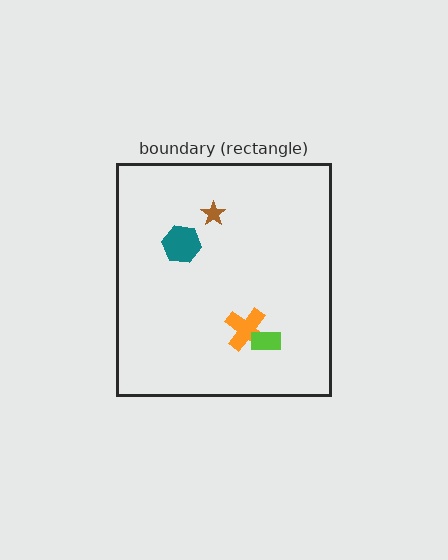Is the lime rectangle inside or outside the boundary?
Inside.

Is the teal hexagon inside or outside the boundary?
Inside.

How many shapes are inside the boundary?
4 inside, 0 outside.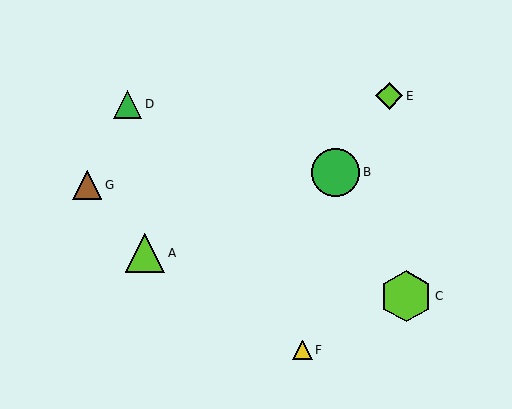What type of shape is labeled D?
Shape D is a green triangle.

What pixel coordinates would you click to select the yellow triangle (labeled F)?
Click at (302, 350) to select the yellow triangle F.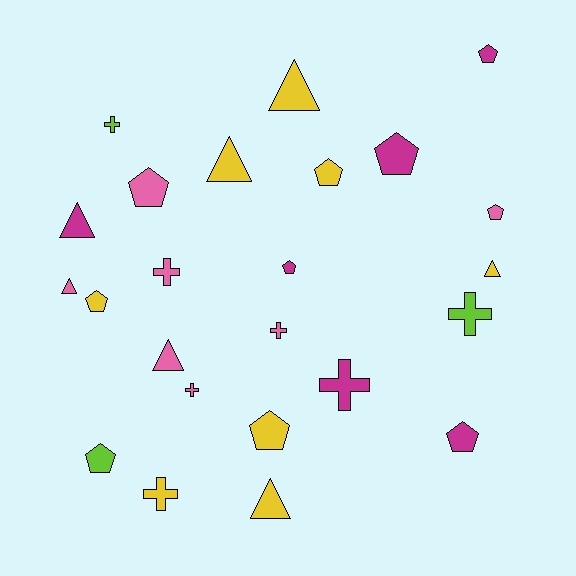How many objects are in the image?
There are 24 objects.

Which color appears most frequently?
Yellow, with 8 objects.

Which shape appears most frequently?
Pentagon, with 10 objects.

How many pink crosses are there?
There are 3 pink crosses.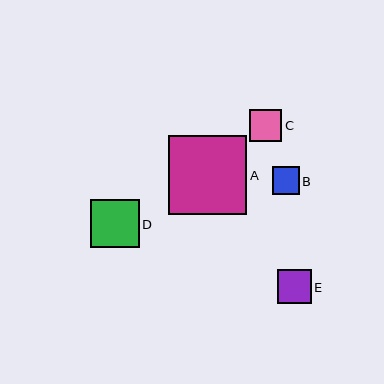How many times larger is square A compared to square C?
Square A is approximately 2.5 times the size of square C.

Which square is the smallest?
Square B is the smallest with a size of approximately 27 pixels.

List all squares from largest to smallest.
From largest to smallest: A, D, E, C, B.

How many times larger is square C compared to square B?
Square C is approximately 1.2 times the size of square B.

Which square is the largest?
Square A is the largest with a size of approximately 79 pixels.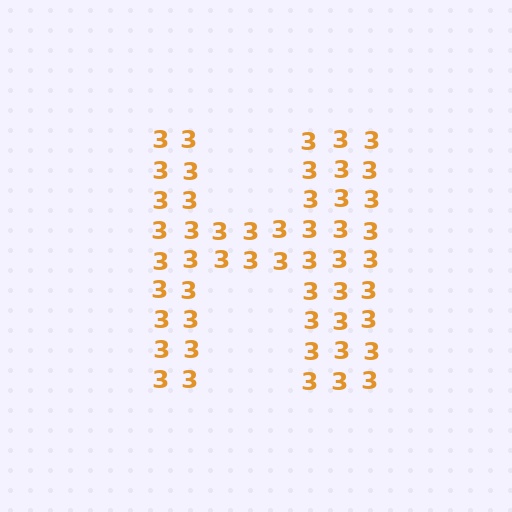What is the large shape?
The large shape is the letter H.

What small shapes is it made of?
It is made of small digit 3's.